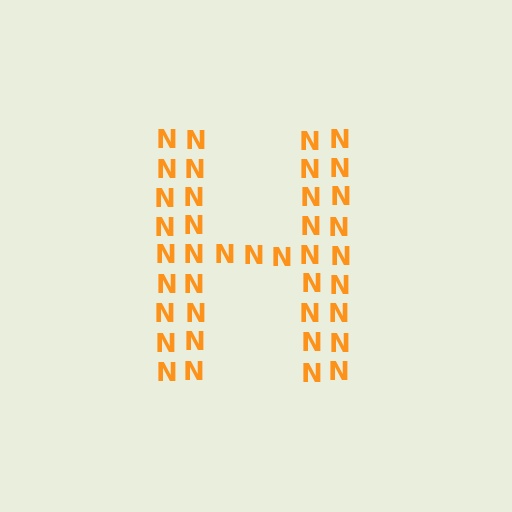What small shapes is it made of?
It is made of small letter N's.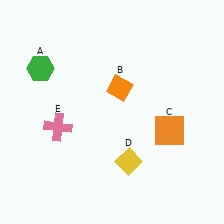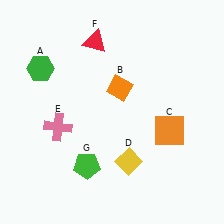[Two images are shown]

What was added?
A red triangle (F), a green pentagon (G) were added in Image 2.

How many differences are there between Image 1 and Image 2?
There are 2 differences between the two images.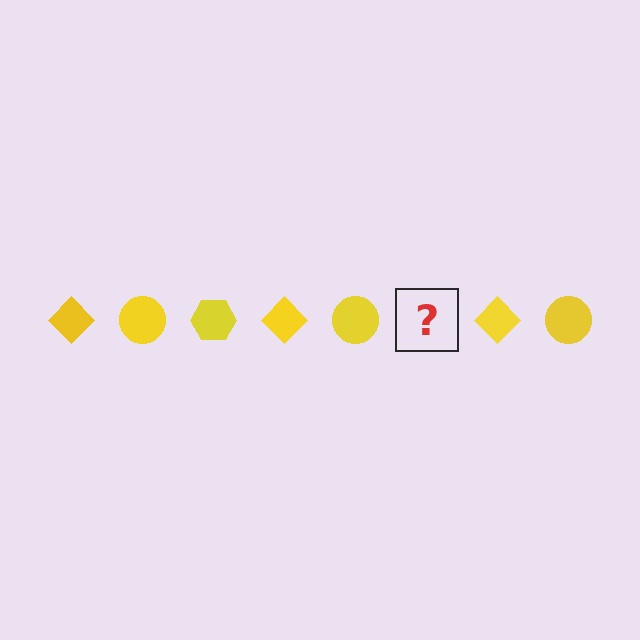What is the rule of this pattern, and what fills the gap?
The rule is that the pattern cycles through diamond, circle, hexagon shapes in yellow. The gap should be filled with a yellow hexagon.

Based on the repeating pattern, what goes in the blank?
The blank should be a yellow hexagon.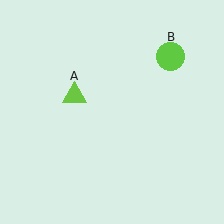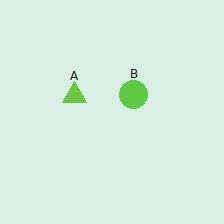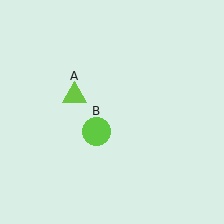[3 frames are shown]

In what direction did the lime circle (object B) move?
The lime circle (object B) moved down and to the left.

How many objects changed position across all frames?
1 object changed position: lime circle (object B).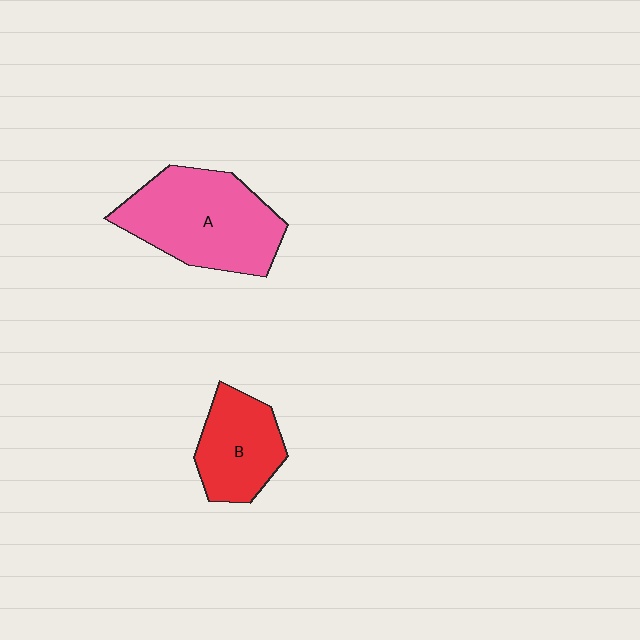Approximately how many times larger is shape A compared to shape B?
Approximately 1.6 times.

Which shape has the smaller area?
Shape B (red).